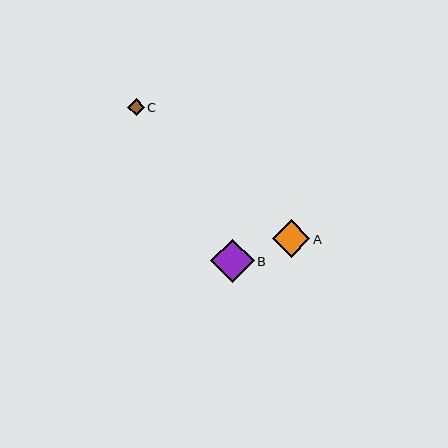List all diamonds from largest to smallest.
From largest to smallest: B, A, C.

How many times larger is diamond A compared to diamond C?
Diamond A is approximately 2.3 times the size of diamond C.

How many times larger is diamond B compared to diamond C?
Diamond B is approximately 2.6 times the size of diamond C.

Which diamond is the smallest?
Diamond C is the smallest with a size of approximately 16 pixels.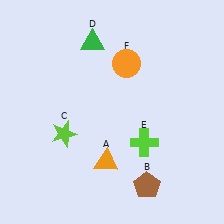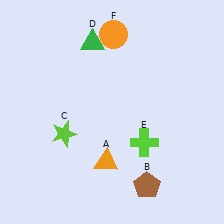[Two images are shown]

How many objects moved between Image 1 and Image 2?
1 object moved between the two images.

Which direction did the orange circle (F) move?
The orange circle (F) moved up.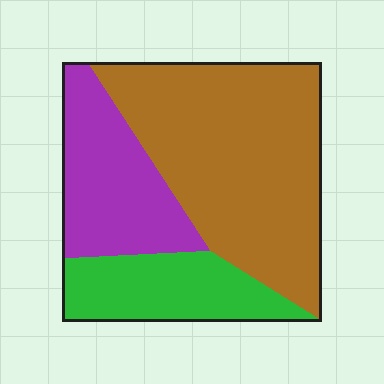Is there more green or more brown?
Brown.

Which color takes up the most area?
Brown, at roughly 55%.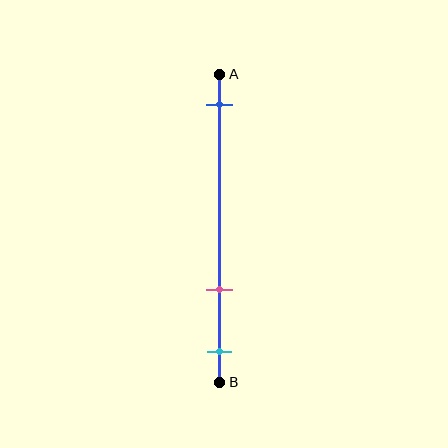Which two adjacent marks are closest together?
The pink and cyan marks are the closest adjacent pair.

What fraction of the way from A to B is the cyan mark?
The cyan mark is approximately 90% (0.9) of the way from A to B.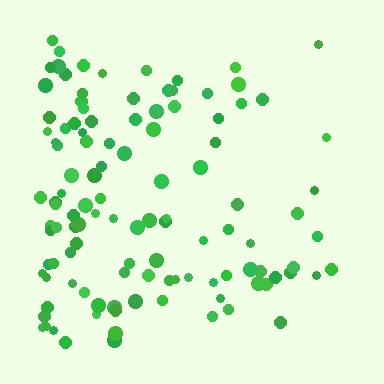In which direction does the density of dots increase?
From right to left, with the left side densest.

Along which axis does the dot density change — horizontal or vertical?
Horizontal.